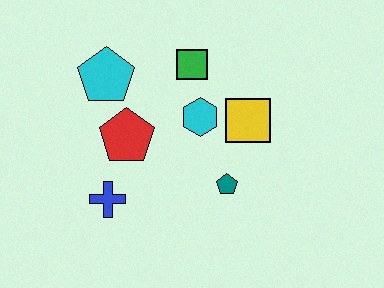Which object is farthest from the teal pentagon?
The cyan pentagon is farthest from the teal pentagon.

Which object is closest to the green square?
The cyan hexagon is closest to the green square.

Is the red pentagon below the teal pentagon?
No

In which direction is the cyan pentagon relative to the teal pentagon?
The cyan pentagon is to the left of the teal pentagon.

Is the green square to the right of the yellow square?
No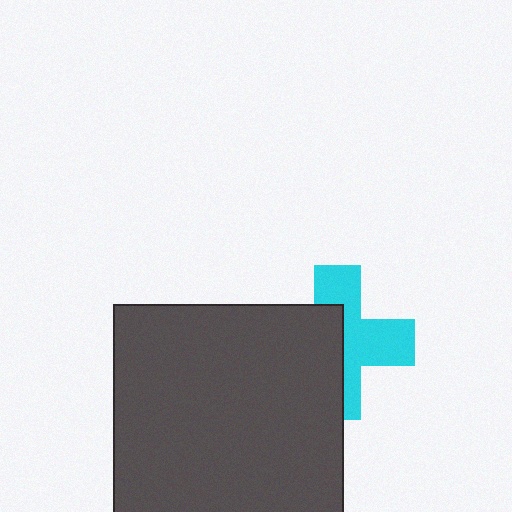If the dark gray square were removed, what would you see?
You would see the complete cyan cross.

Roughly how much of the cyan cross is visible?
About half of it is visible (roughly 52%).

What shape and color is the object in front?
The object in front is a dark gray square.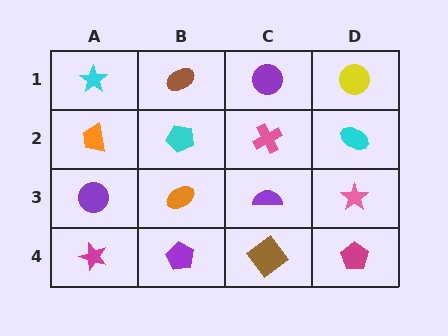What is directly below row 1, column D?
A cyan ellipse.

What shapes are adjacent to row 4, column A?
A purple circle (row 3, column A), a purple pentagon (row 4, column B).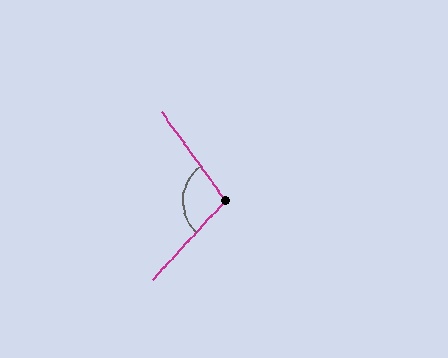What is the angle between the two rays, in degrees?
Approximately 101 degrees.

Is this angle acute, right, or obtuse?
It is obtuse.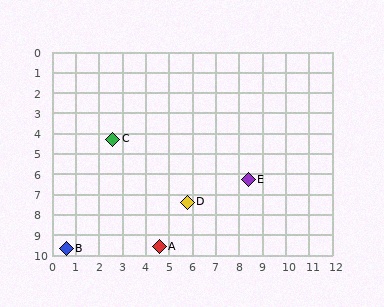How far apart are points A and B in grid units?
Points A and B are about 4.0 grid units apart.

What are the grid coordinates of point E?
Point E is at approximately (8.4, 6.3).